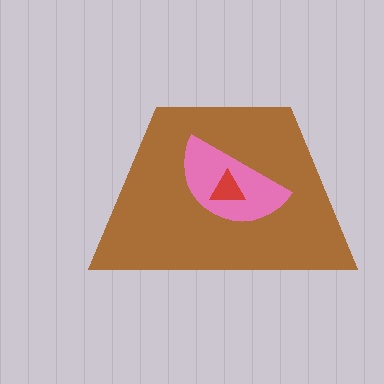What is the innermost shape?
The red triangle.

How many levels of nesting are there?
3.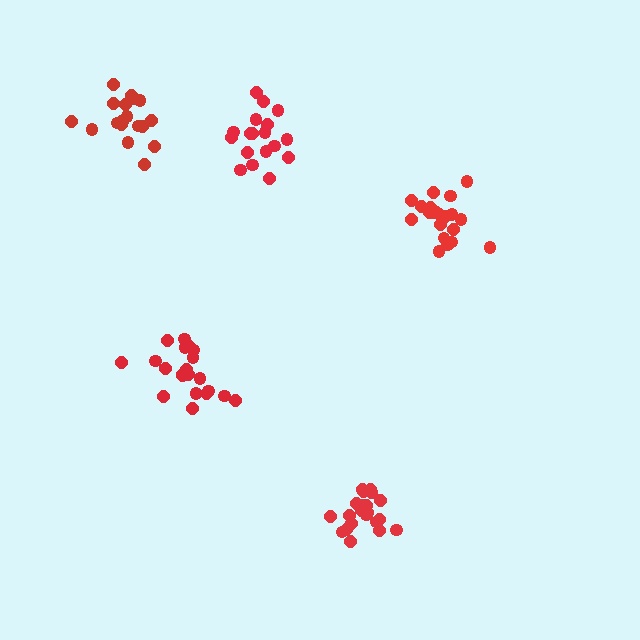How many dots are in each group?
Group 1: 18 dots, Group 2: 21 dots, Group 3: 21 dots, Group 4: 21 dots, Group 5: 18 dots (99 total).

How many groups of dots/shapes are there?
There are 5 groups.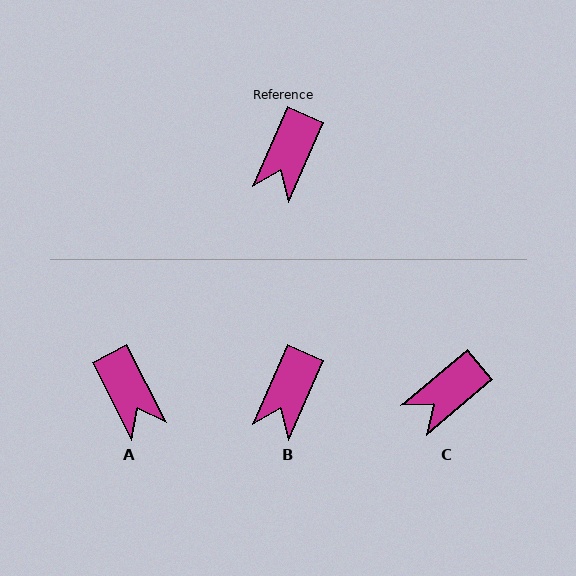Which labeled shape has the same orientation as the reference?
B.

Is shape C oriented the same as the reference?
No, it is off by about 26 degrees.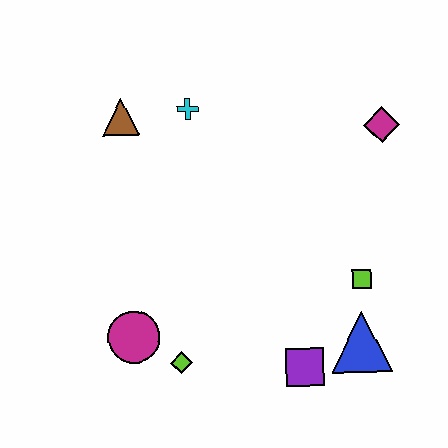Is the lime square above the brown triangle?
No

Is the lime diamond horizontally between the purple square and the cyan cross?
No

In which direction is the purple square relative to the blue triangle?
The purple square is to the left of the blue triangle.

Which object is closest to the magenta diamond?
The lime square is closest to the magenta diamond.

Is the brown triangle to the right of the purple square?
No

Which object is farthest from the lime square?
The brown triangle is farthest from the lime square.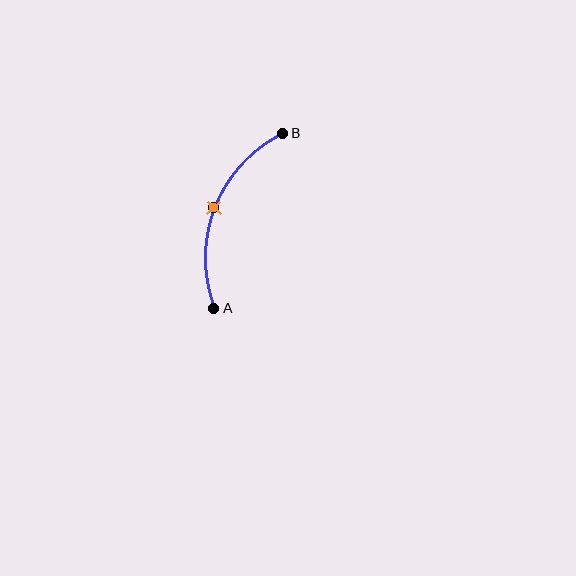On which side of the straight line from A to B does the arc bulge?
The arc bulges to the left of the straight line connecting A and B.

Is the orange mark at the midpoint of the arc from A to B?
Yes. The orange mark lies on the arc at equal arc-length from both A and B — it is the arc midpoint.